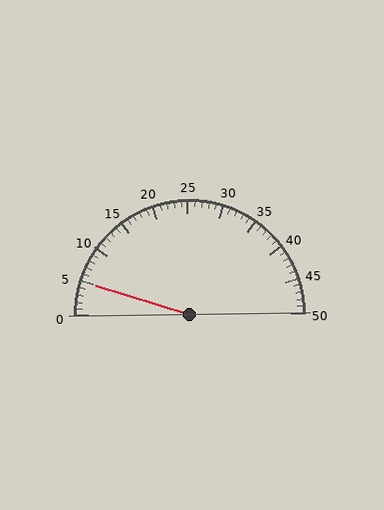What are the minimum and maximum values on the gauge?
The gauge ranges from 0 to 50.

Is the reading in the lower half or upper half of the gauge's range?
The reading is in the lower half of the range (0 to 50).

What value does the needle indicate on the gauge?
The needle indicates approximately 5.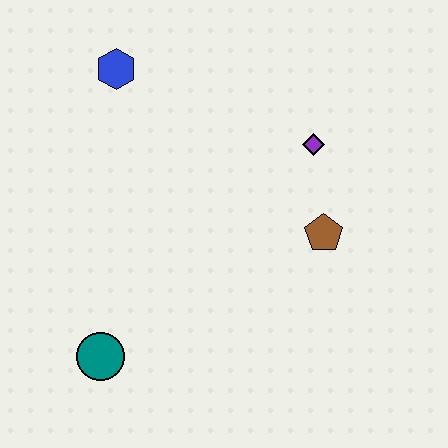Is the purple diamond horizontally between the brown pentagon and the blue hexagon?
Yes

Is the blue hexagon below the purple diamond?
No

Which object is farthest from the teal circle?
The purple diamond is farthest from the teal circle.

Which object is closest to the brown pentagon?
The purple diamond is closest to the brown pentagon.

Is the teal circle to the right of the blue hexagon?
No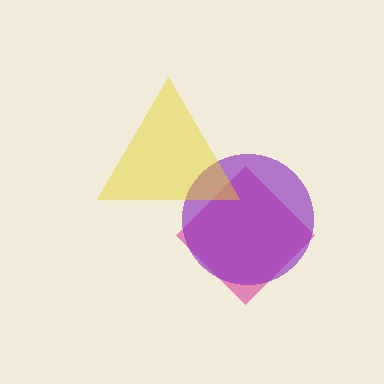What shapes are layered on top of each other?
The layered shapes are: a magenta diamond, a purple circle, a yellow triangle.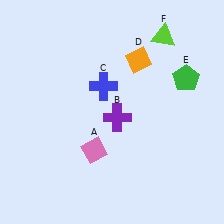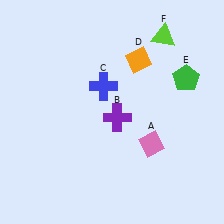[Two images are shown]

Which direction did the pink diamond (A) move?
The pink diamond (A) moved right.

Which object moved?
The pink diamond (A) moved right.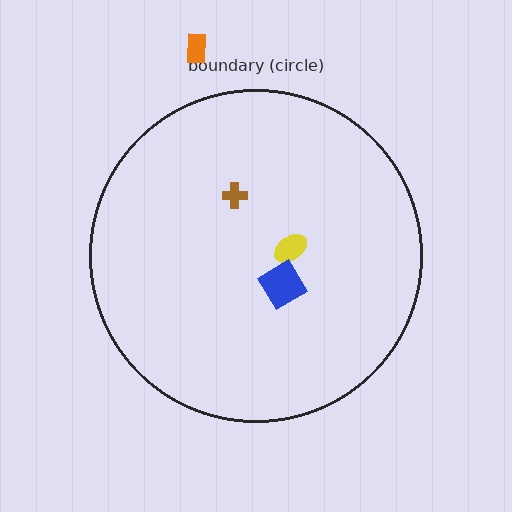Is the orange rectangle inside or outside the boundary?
Outside.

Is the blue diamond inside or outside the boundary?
Inside.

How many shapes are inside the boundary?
3 inside, 1 outside.